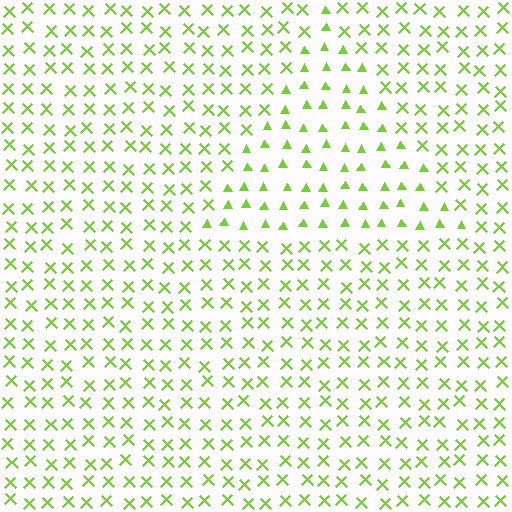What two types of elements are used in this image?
The image uses triangles inside the triangle region and X marks outside it.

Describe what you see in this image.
The image is filled with small lime elements arranged in a uniform grid. A triangle-shaped region contains triangles, while the surrounding area contains X marks. The boundary is defined purely by the change in element shape.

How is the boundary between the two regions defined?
The boundary is defined by a change in element shape: triangles inside vs. X marks outside. All elements share the same color and spacing.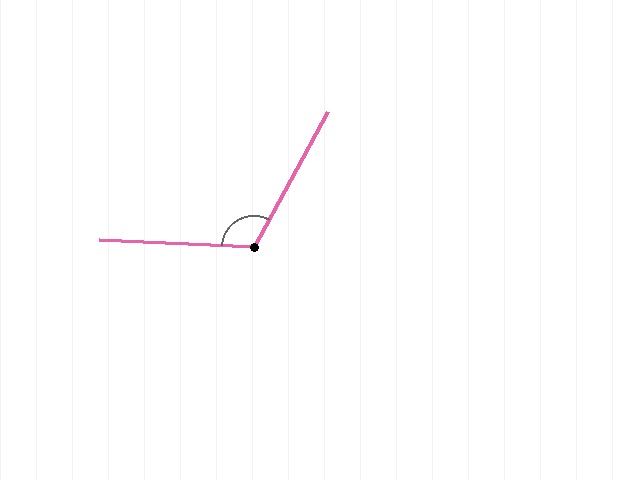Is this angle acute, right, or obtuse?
It is obtuse.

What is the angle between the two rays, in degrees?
Approximately 116 degrees.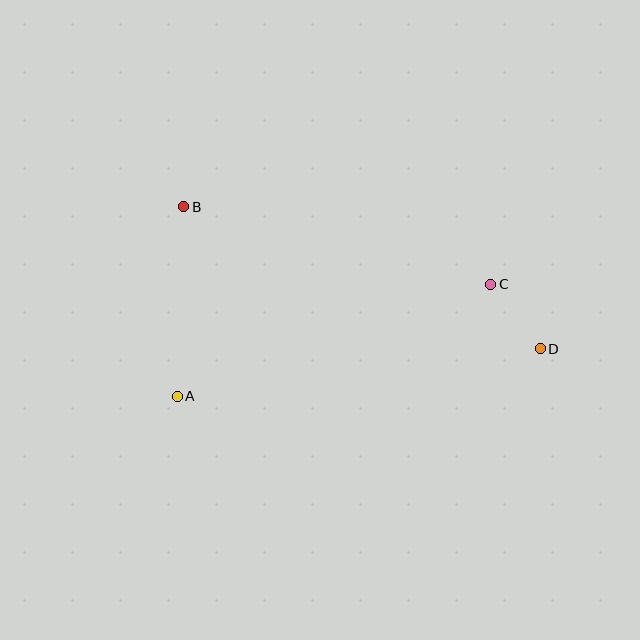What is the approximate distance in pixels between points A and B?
The distance between A and B is approximately 190 pixels.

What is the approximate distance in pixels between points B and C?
The distance between B and C is approximately 316 pixels.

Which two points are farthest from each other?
Points B and D are farthest from each other.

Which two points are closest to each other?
Points C and D are closest to each other.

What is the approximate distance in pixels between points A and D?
The distance between A and D is approximately 366 pixels.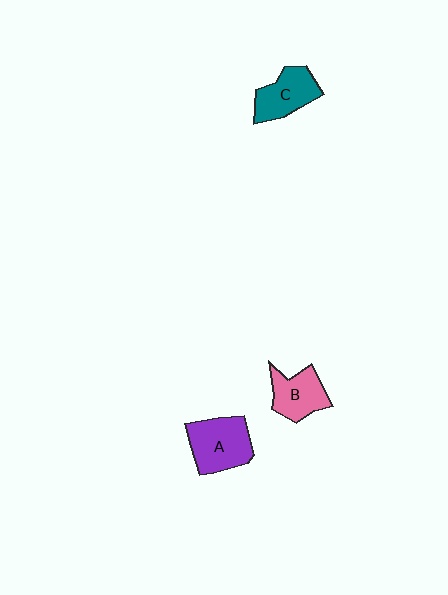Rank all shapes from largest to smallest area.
From largest to smallest: A (purple), C (teal), B (pink).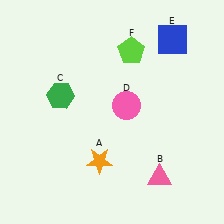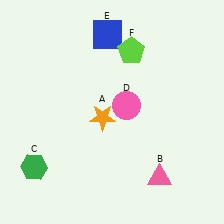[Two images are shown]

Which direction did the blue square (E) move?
The blue square (E) moved left.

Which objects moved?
The objects that moved are: the orange star (A), the green hexagon (C), the blue square (E).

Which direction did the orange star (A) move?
The orange star (A) moved up.